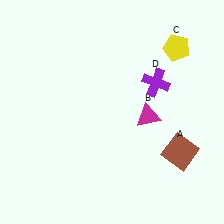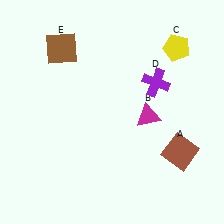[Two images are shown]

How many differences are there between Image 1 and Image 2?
There is 1 difference between the two images.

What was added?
A brown square (E) was added in Image 2.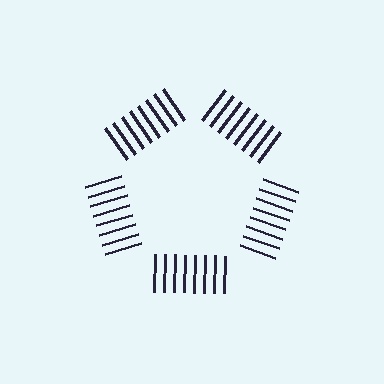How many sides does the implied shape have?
5 sides — the line-ends trace a pentagon.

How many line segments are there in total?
40 — 8 along each of the 5 edges.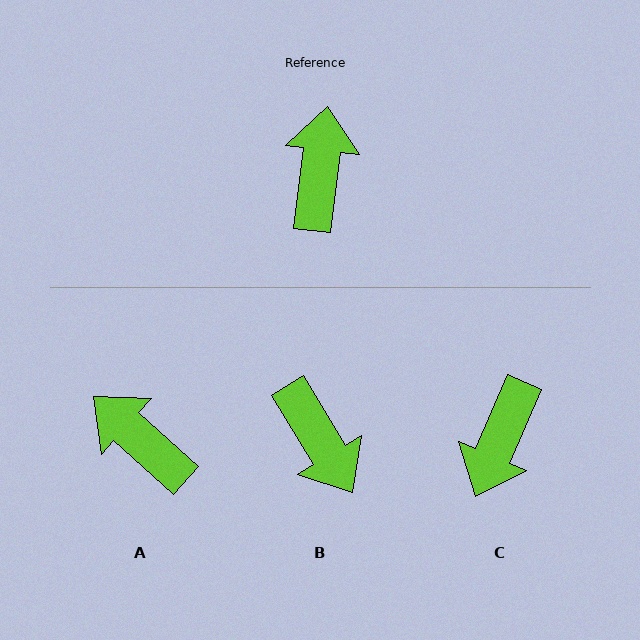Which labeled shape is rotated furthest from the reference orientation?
C, about 164 degrees away.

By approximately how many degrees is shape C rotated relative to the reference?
Approximately 164 degrees counter-clockwise.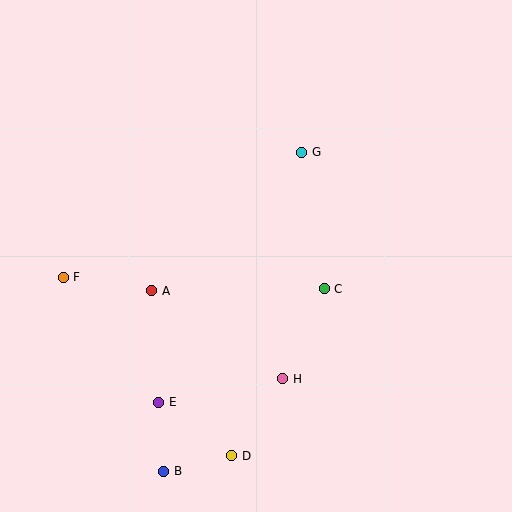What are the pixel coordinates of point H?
Point H is at (283, 379).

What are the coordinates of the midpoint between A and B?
The midpoint between A and B is at (158, 381).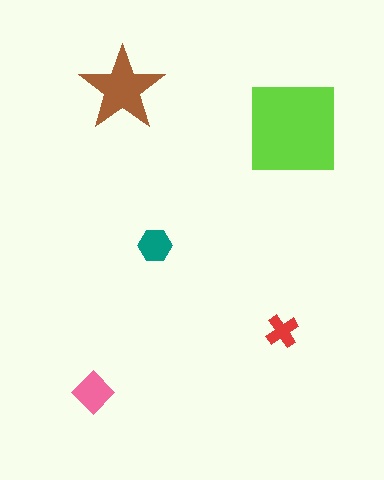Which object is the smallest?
The red cross.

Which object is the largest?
The lime square.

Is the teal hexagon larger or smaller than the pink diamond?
Smaller.